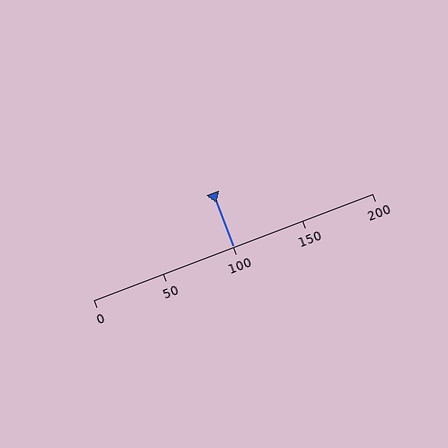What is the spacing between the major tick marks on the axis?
The major ticks are spaced 50 apart.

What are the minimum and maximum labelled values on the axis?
The axis runs from 0 to 200.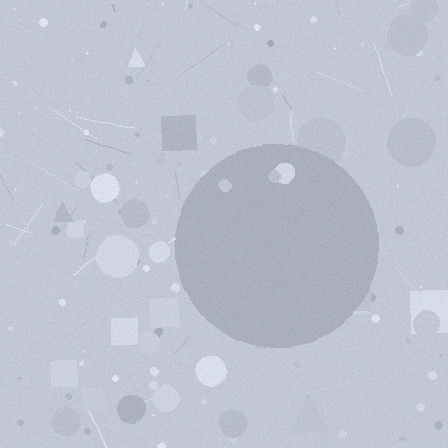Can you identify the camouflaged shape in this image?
The camouflaged shape is a circle.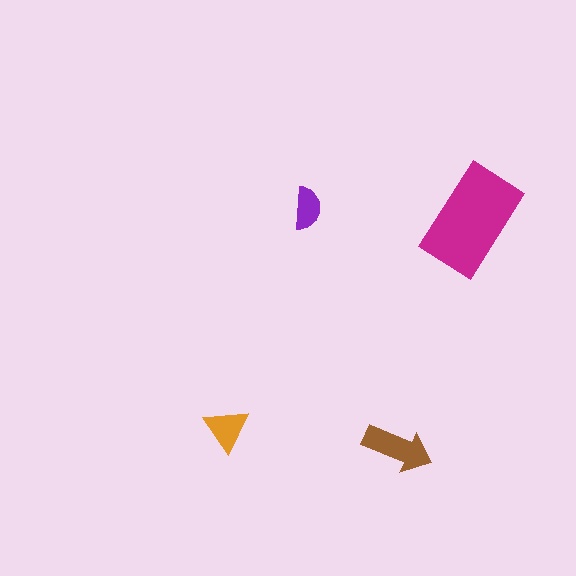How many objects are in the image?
There are 4 objects in the image.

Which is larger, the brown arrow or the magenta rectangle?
The magenta rectangle.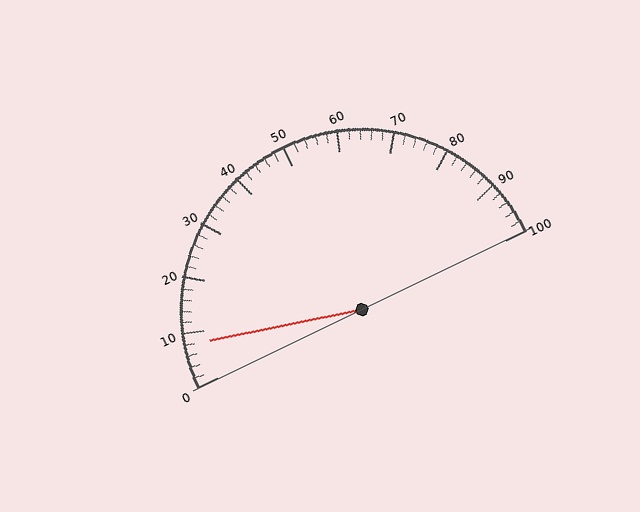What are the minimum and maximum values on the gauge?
The gauge ranges from 0 to 100.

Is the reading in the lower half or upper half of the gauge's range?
The reading is in the lower half of the range (0 to 100).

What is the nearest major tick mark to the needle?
The nearest major tick mark is 10.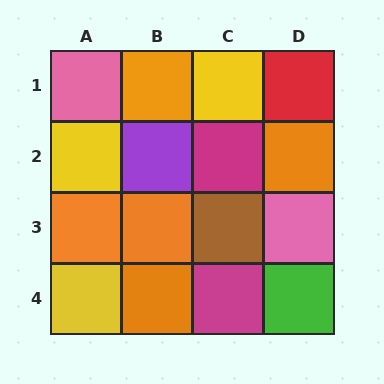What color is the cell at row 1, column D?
Red.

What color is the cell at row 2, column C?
Magenta.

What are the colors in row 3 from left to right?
Orange, orange, brown, pink.